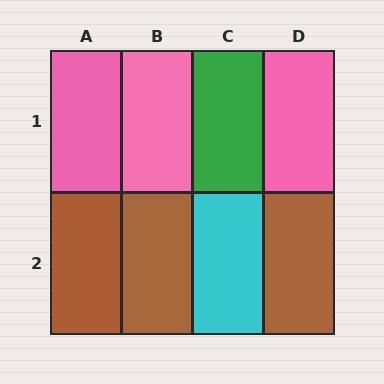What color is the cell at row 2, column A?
Brown.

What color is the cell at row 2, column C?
Cyan.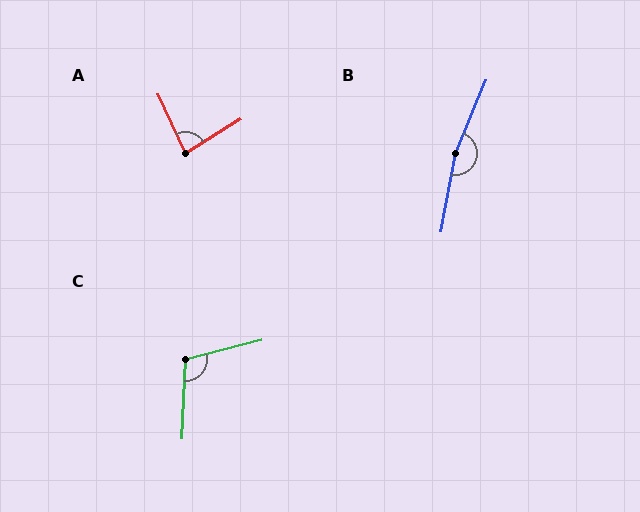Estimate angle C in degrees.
Approximately 107 degrees.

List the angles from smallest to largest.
A (83°), C (107°), B (168°).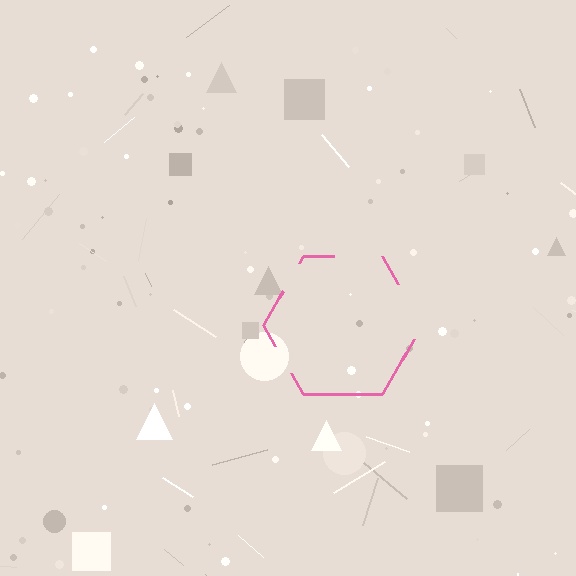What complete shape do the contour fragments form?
The contour fragments form a hexagon.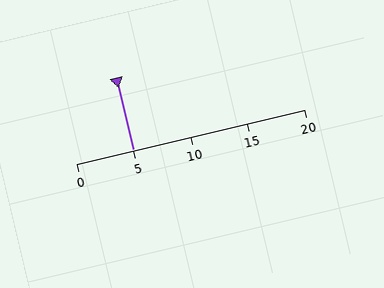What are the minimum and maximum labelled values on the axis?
The axis runs from 0 to 20.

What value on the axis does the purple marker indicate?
The marker indicates approximately 5.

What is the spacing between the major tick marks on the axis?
The major ticks are spaced 5 apart.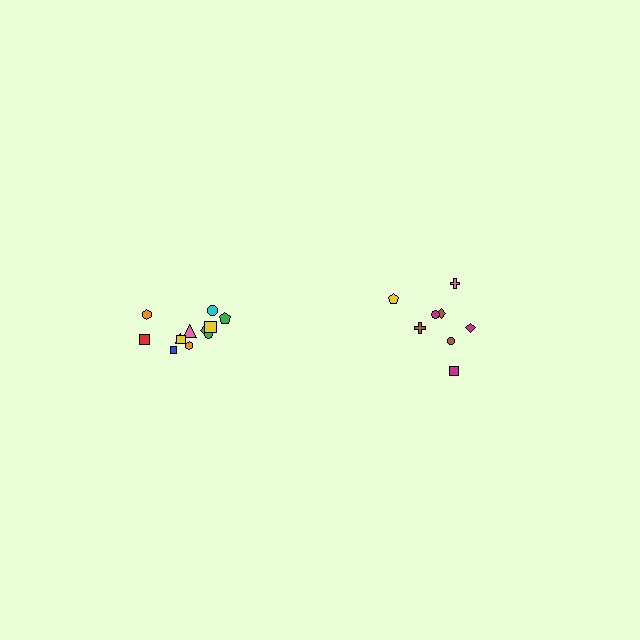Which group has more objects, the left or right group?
The left group.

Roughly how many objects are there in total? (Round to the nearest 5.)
Roughly 20 objects in total.